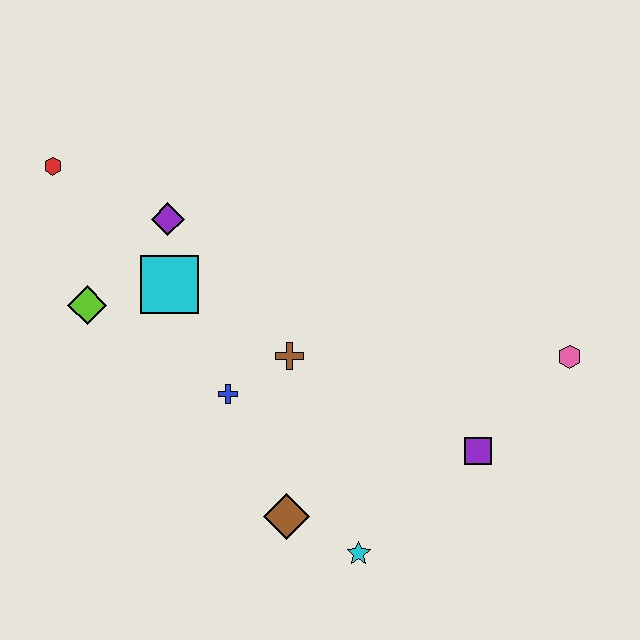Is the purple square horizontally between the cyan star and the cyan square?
No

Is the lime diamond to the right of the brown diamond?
No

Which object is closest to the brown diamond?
The cyan star is closest to the brown diamond.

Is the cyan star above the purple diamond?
No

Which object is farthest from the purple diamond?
The pink hexagon is farthest from the purple diamond.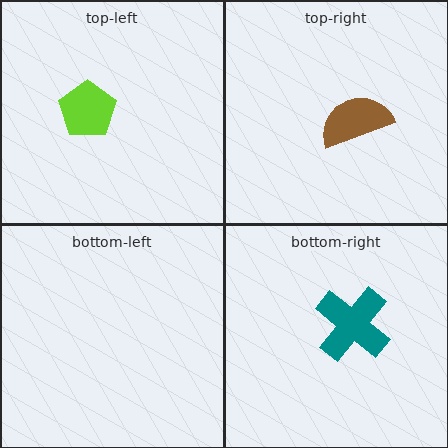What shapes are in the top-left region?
The lime pentagon.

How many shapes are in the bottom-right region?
1.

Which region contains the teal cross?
The bottom-right region.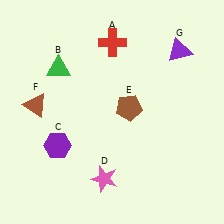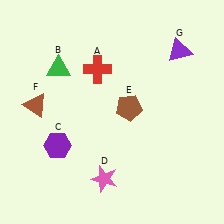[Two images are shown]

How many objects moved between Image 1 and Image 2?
1 object moved between the two images.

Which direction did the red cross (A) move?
The red cross (A) moved down.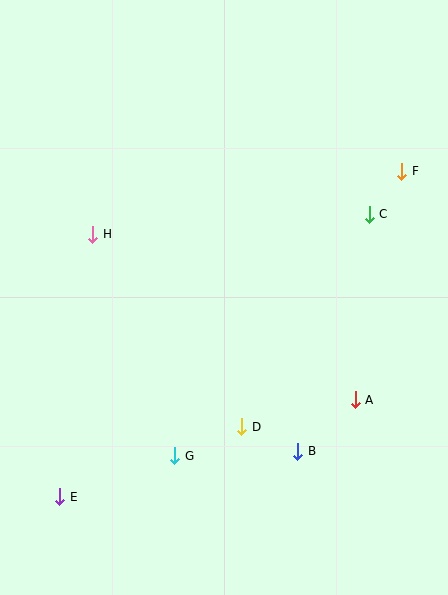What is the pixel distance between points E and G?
The distance between E and G is 122 pixels.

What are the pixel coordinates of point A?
Point A is at (355, 400).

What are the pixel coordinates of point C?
Point C is at (369, 214).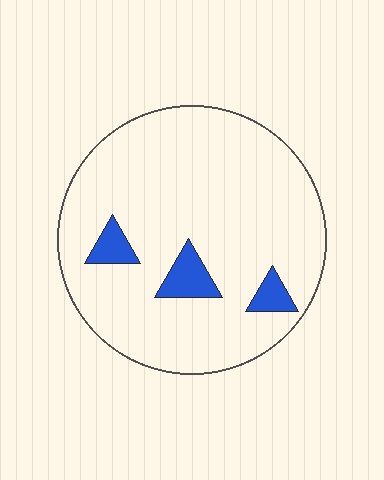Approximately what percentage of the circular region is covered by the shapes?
Approximately 10%.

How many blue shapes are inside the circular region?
3.